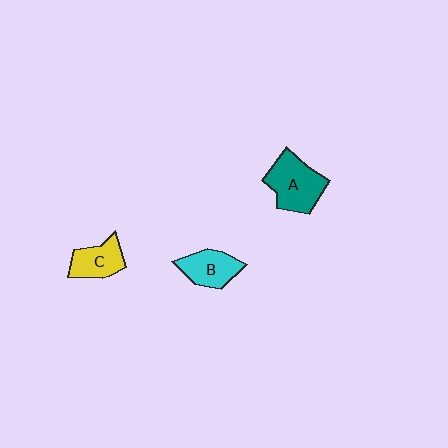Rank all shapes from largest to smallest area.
From largest to smallest: A (teal), B (cyan), C (yellow).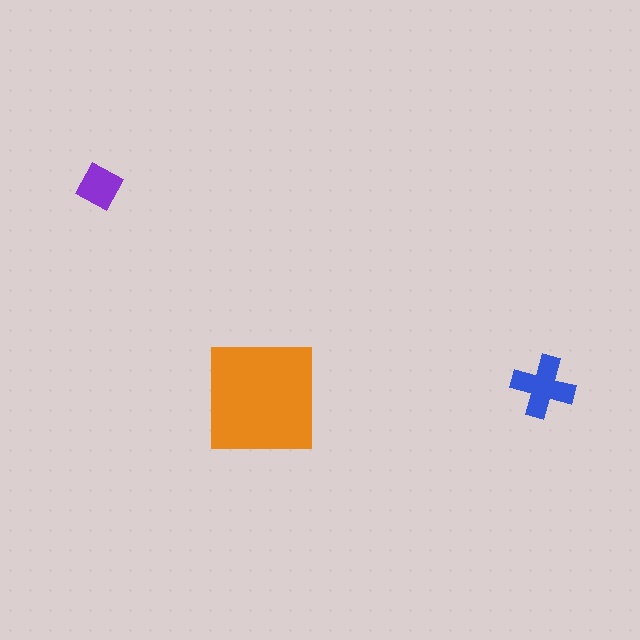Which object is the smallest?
The purple diamond.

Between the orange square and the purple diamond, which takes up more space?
The orange square.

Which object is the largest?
The orange square.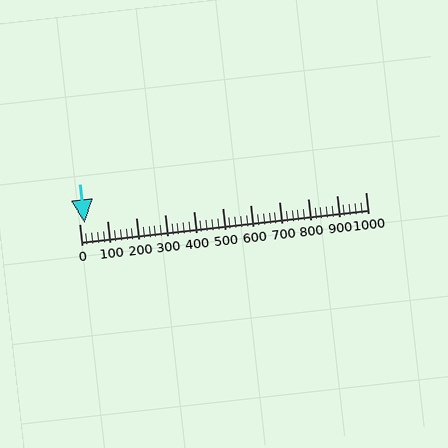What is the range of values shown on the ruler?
The ruler shows values from 0 to 1000.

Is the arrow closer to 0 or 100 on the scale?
The arrow is closer to 0.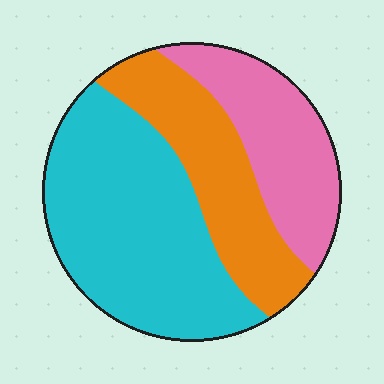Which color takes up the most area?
Cyan, at roughly 50%.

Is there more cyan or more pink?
Cyan.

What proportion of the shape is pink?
Pink takes up about one quarter (1/4) of the shape.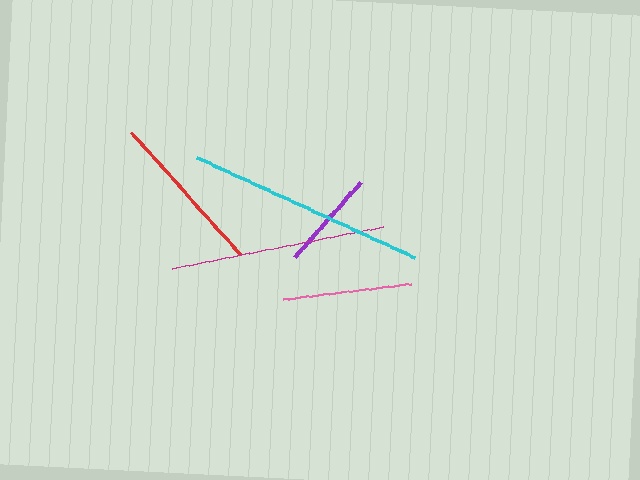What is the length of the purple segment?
The purple segment is approximately 99 pixels long.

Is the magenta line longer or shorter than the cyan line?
The cyan line is longer than the magenta line.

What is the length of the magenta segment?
The magenta segment is approximately 214 pixels long.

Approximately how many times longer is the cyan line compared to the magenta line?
The cyan line is approximately 1.1 times the length of the magenta line.